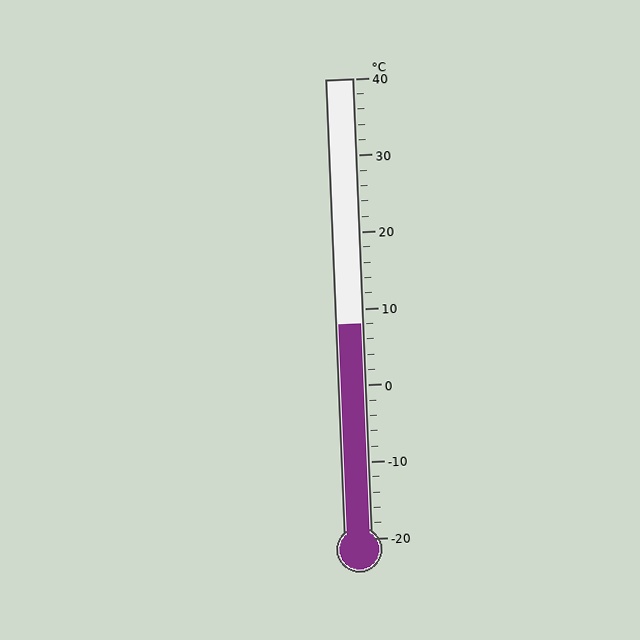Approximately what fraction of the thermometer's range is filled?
The thermometer is filled to approximately 45% of its range.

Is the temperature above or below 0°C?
The temperature is above 0°C.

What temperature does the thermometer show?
The thermometer shows approximately 8°C.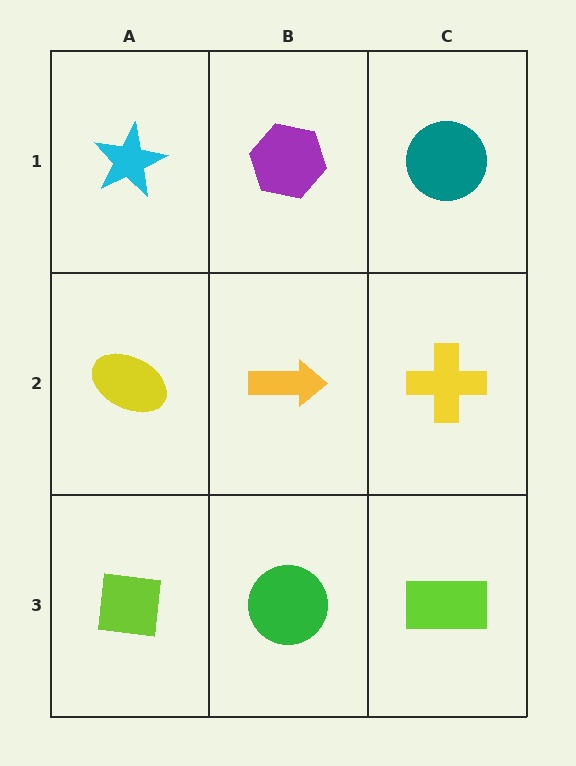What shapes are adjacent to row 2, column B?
A purple hexagon (row 1, column B), a green circle (row 3, column B), a yellow ellipse (row 2, column A), a yellow cross (row 2, column C).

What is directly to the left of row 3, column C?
A green circle.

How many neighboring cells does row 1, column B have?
3.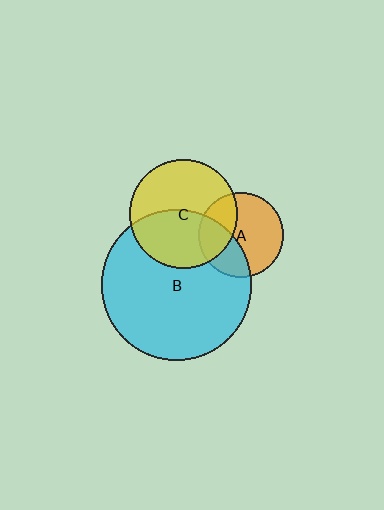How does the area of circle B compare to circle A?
Approximately 3.1 times.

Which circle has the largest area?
Circle B (cyan).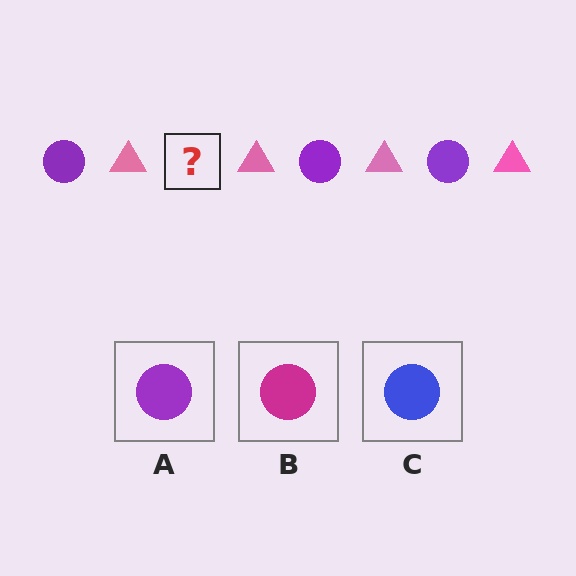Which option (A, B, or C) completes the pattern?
A.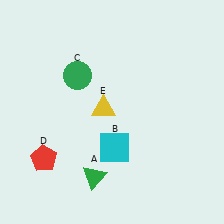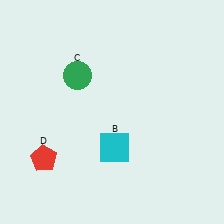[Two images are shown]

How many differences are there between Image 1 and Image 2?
There are 2 differences between the two images.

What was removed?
The yellow triangle (E), the green triangle (A) were removed in Image 2.